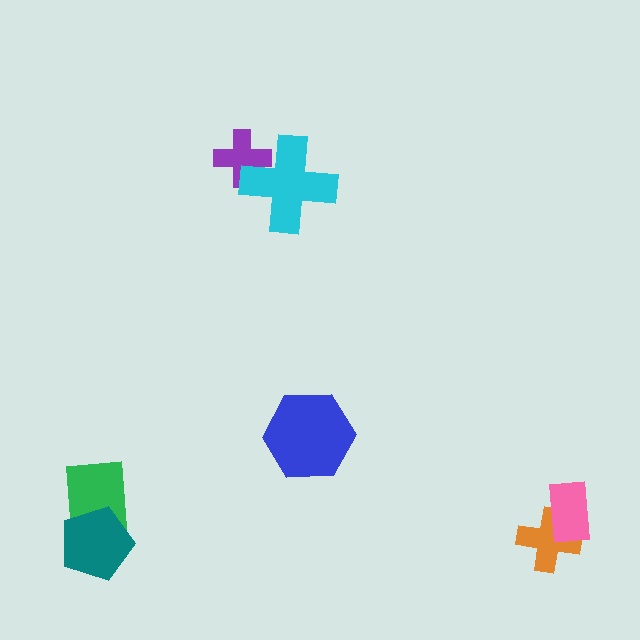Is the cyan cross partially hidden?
No, no other shape covers it.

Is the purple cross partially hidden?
Yes, it is partially covered by another shape.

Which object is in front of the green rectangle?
The teal pentagon is in front of the green rectangle.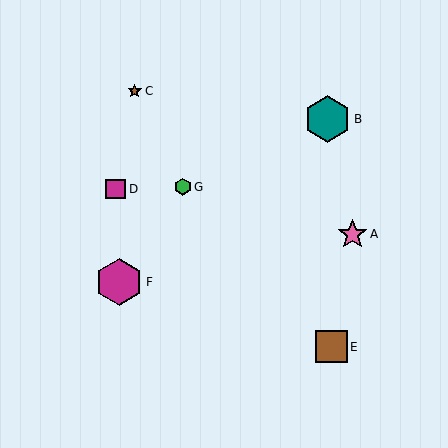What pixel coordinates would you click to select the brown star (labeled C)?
Click at (135, 91) to select the brown star C.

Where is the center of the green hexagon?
The center of the green hexagon is at (183, 187).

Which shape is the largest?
The magenta hexagon (labeled F) is the largest.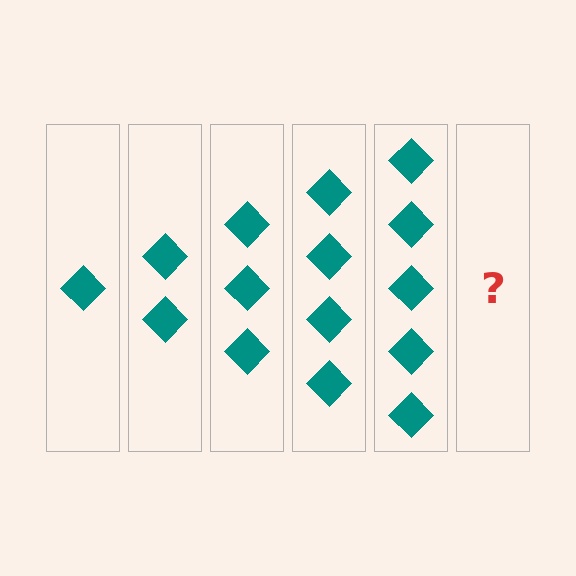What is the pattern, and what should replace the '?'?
The pattern is that each step adds one more diamond. The '?' should be 6 diamonds.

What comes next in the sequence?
The next element should be 6 diamonds.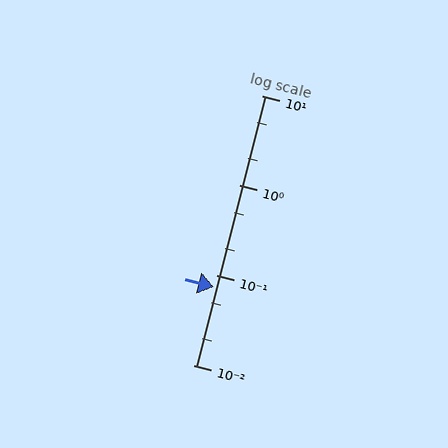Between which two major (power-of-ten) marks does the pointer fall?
The pointer is between 0.01 and 0.1.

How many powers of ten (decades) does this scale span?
The scale spans 3 decades, from 0.01 to 10.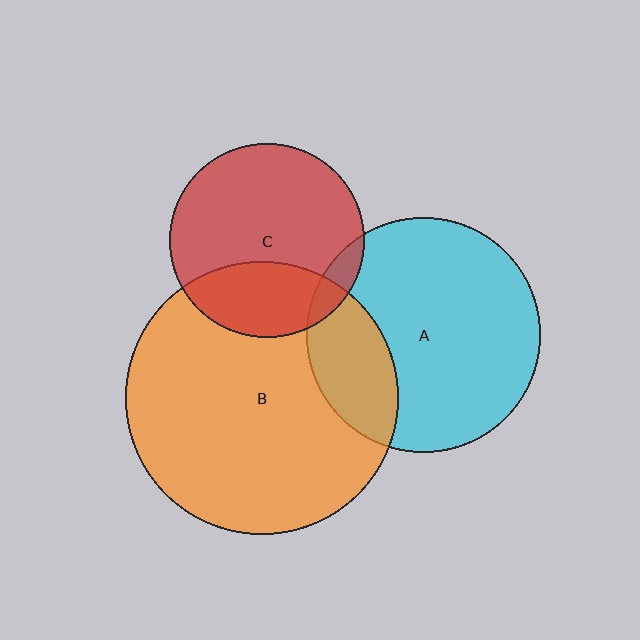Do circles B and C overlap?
Yes.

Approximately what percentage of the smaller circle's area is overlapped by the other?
Approximately 30%.